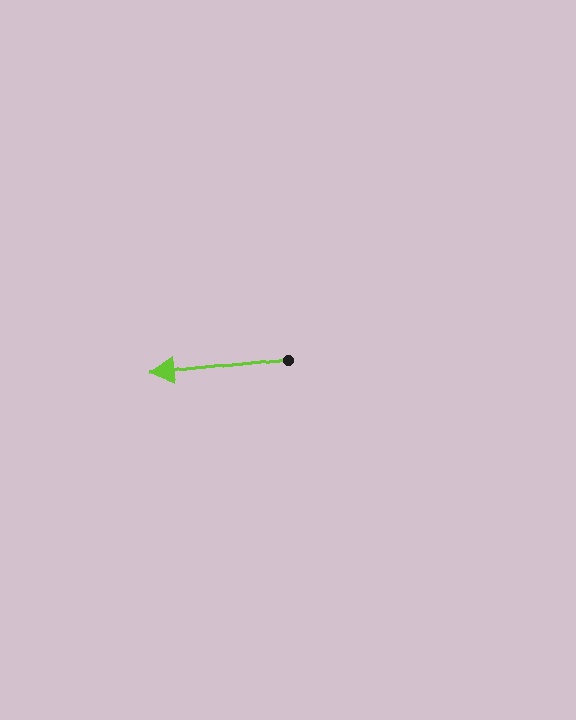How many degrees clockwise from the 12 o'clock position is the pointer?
Approximately 264 degrees.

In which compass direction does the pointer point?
West.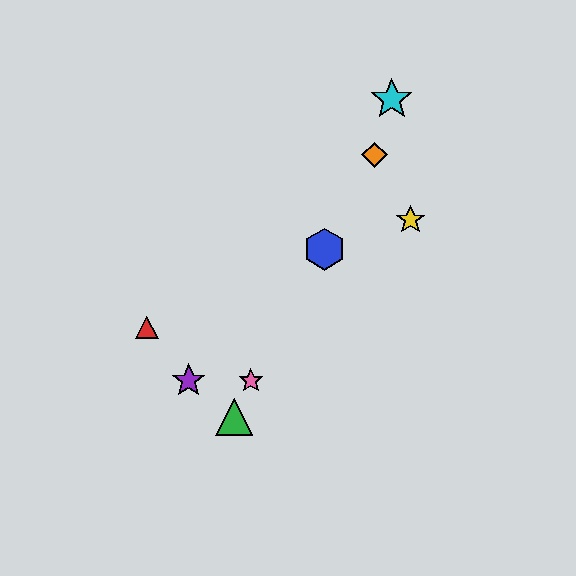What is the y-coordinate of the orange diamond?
The orange diamond is at y≈155.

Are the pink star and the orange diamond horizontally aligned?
No, the pink star is at y≈381 and the orange diamond is at y≈155.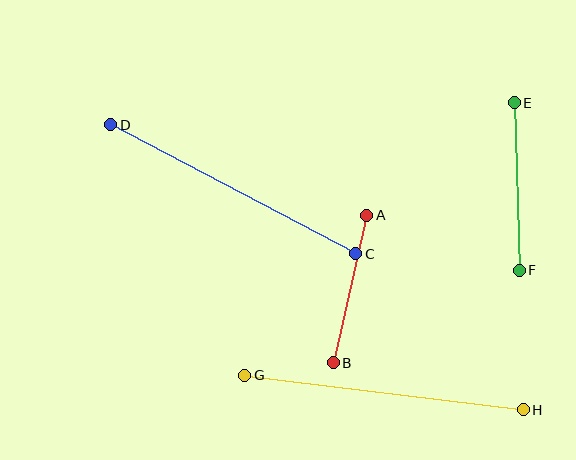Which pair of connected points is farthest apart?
Points G and H are farthest apart.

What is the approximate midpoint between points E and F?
The midpoint is at approximately (517, 187) pixels.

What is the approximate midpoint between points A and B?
The midpoint is at approximately (350, 289) pixels.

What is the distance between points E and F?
The distance is approximately 168 pixels.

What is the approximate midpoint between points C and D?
The midpoint is at approximately (233, 189) pixels.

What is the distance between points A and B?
The distance is approximately 151 pixels.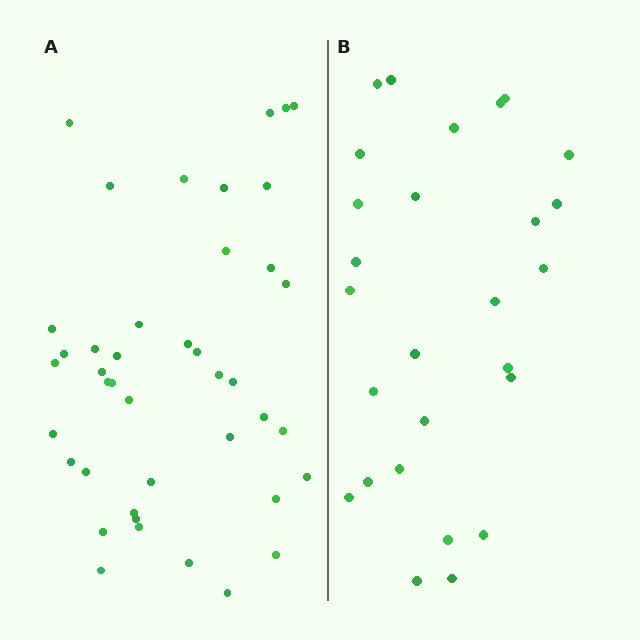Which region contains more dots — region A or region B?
Region A (the left region) has more dots.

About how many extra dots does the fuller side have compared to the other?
Region A has approximately 15 more dots than region B.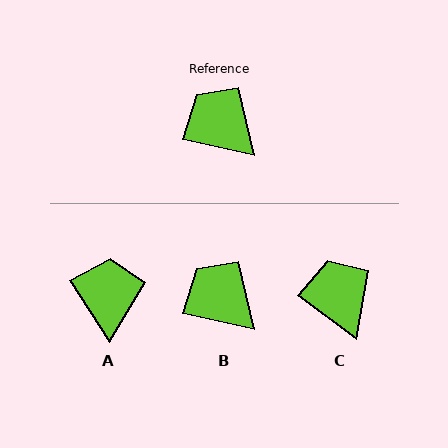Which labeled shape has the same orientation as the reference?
B.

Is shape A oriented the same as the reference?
No, it is off by about 44 degrees.